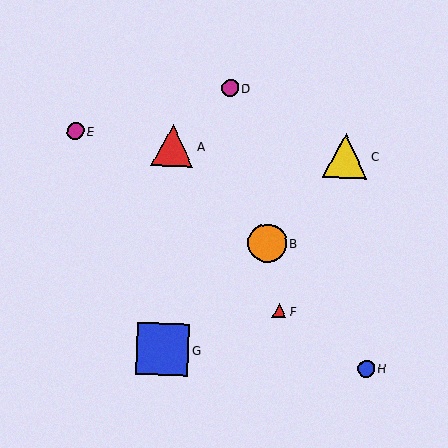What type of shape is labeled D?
Shape D is a magenta circle.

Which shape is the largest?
The blue square (labeled G) is the largest.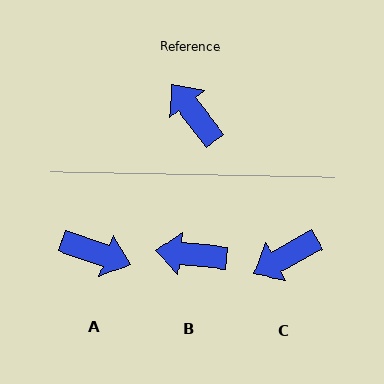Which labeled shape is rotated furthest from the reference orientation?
A, about 147 degrees away.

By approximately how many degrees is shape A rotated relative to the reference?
Approximately 147 degrees clockwise.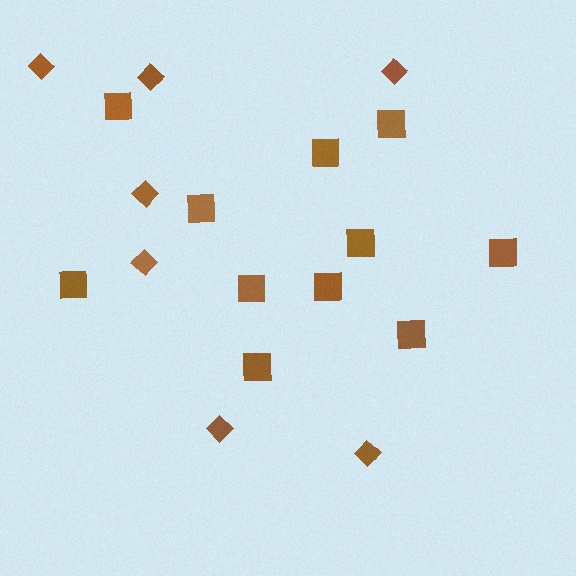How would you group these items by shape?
There are 2 groups: one group of squares (11) and one group of diamonds (7).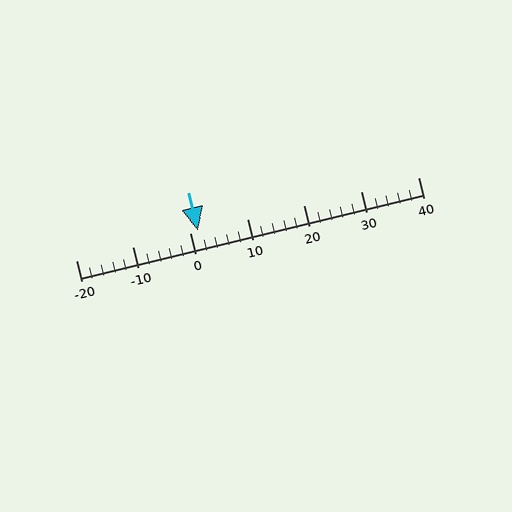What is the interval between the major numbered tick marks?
The major tick marks are spaced 10 units apart.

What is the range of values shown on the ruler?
The ruler shows values from -20 to 40.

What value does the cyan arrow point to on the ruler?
The cyan arrow points to approximately 1.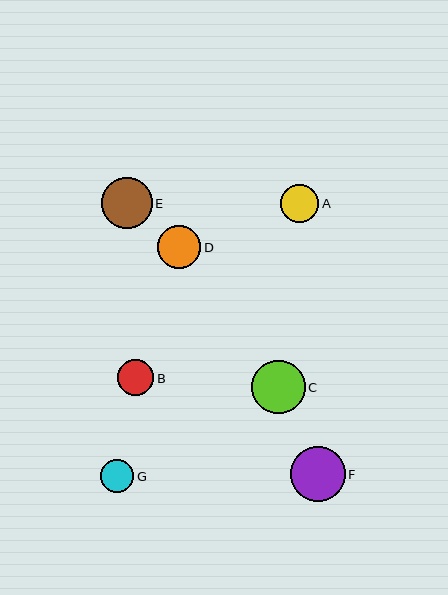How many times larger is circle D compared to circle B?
Circle D is approximately 1.2 times the size of circle B.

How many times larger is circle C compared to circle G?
Circle C is approximately 1.6 times the size of circle G.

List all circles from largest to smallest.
From largest to smallest: F, C, E, D, A, B, G.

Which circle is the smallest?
Circle G is the smallest with a size of approximately 33 pixels.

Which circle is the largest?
Circle F is the largest with a size of approximately 55 pixels.